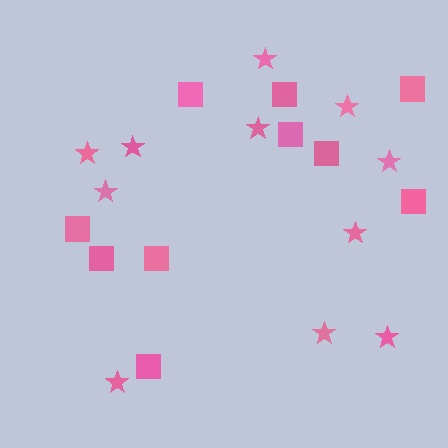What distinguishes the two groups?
There are 2 groups: one group of stars (11) and one group of squares (10).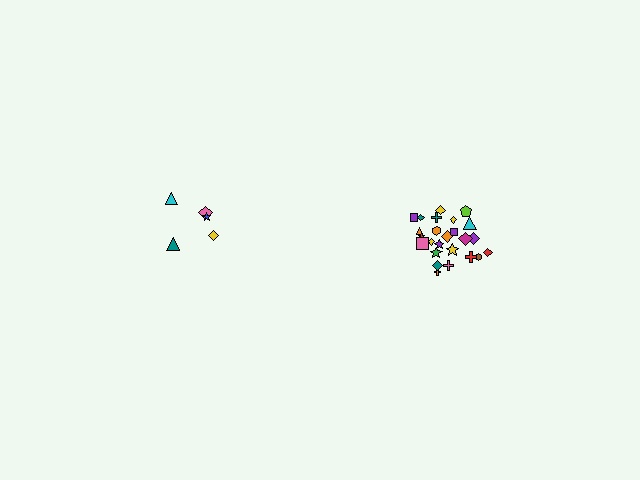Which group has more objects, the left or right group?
The right group.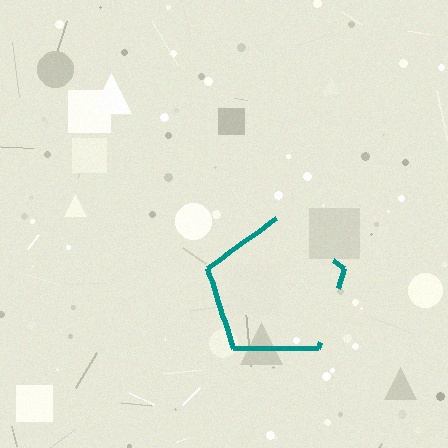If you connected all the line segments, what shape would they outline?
They would outline a pentagon.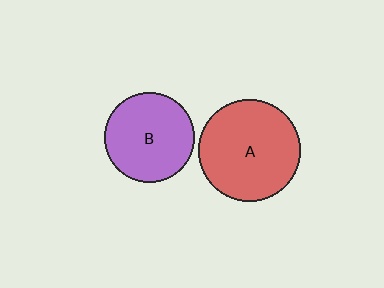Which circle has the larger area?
Circle A (red).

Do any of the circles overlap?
No, none of the circles overlap.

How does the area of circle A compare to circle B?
Approximately 1.3 times.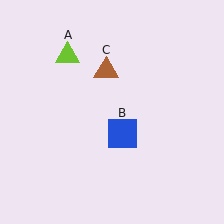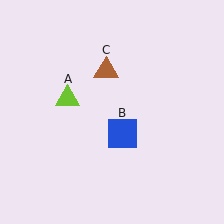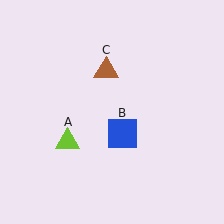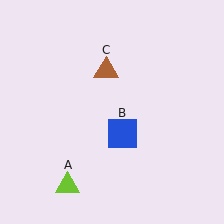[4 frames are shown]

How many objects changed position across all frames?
1 object changed position: lime triangle (object A).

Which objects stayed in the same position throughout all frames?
Blue square (object B) and brown triangle (object C) remained stationary.